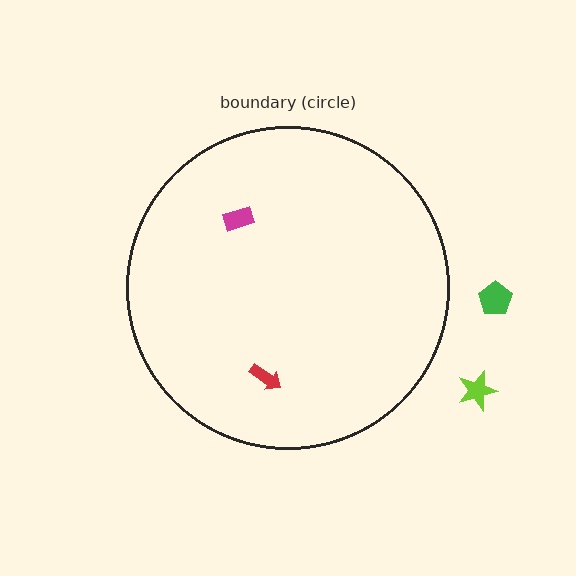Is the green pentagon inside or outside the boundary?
Outside.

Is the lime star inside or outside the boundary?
Outside.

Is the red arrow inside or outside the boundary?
Inside.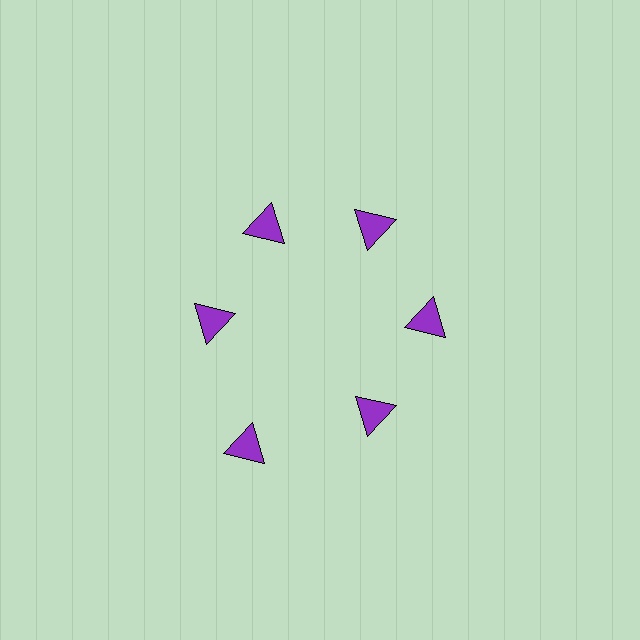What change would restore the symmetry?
The symmetry would be restored by moving it inward, back onto the ring so that all 6 triangles sit at equal angles and equal distance from the center.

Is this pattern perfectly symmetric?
No. The 6 purple triangles are arranged in a ring, but one element near the 7 o'clock position is pushed outward from the center, breaking the 6-fold rotational symmetry.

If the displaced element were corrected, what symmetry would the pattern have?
It would have 6-fold rotational symmetry — the pattern would map onto itself every 60 degrees.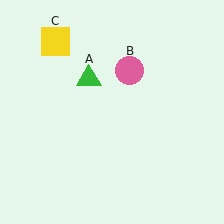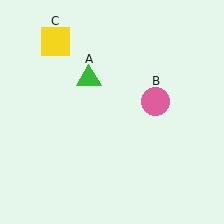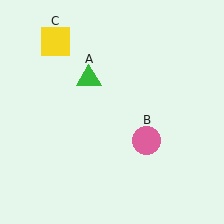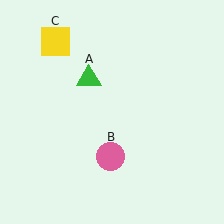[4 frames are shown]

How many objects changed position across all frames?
1 object changed position: pink circle (object B).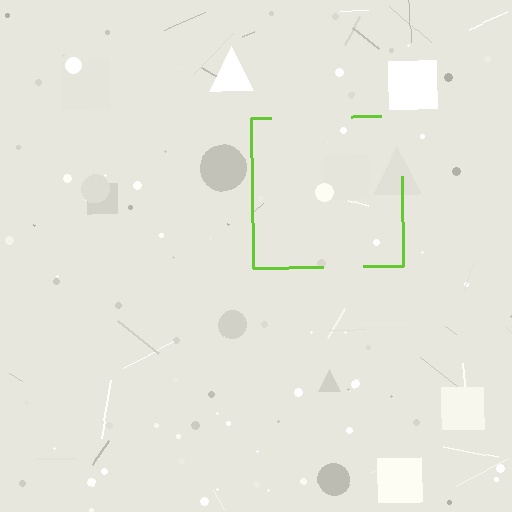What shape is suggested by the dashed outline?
The dashed outline suggests a square.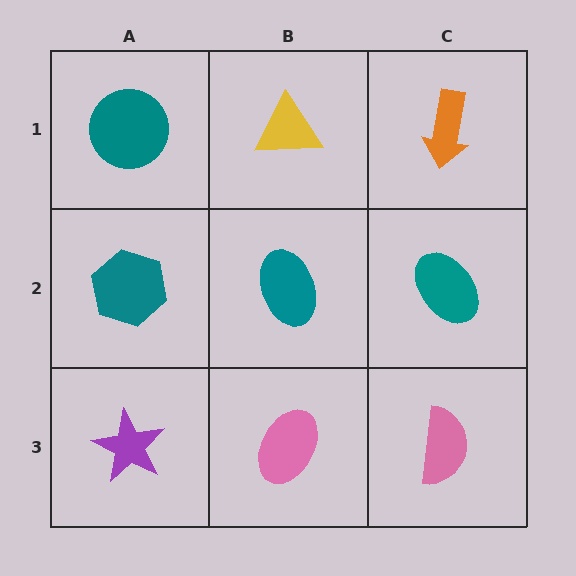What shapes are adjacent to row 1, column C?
A teal ellipse (row 2, column C), a yellow triangle (row 1, column B).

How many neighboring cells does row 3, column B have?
3.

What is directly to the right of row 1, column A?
A yellow triangle.